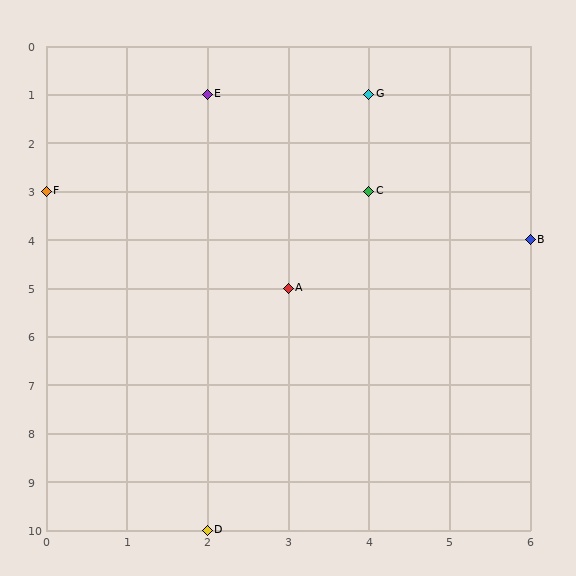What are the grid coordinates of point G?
Point G is at grid coordinates (4, 1).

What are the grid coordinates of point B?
Point B is at grid coordinates (6, 4).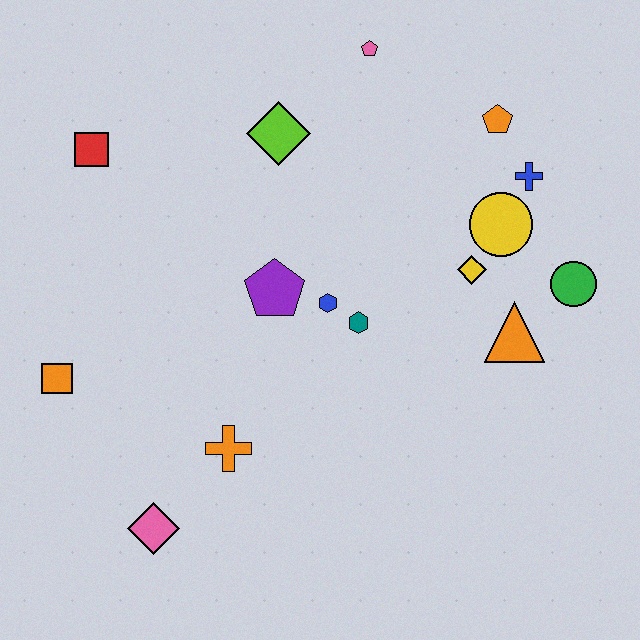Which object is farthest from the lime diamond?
The pink diamond is farthest from the lime diamond.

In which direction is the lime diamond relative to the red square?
The lime diamond is to the right of the red square.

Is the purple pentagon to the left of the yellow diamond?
Yes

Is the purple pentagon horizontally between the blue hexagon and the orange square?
Yes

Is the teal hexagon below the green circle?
Yes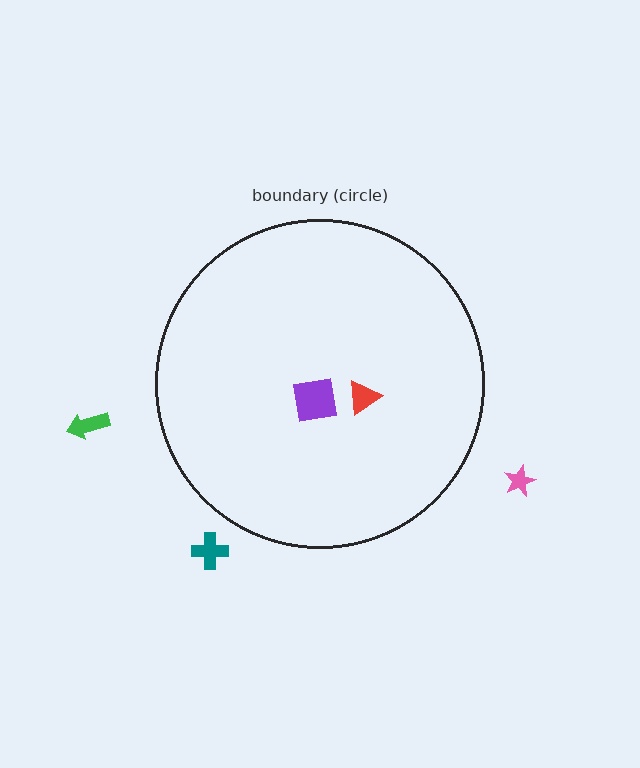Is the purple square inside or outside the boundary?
Inside.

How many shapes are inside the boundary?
2 inside, 3 outside.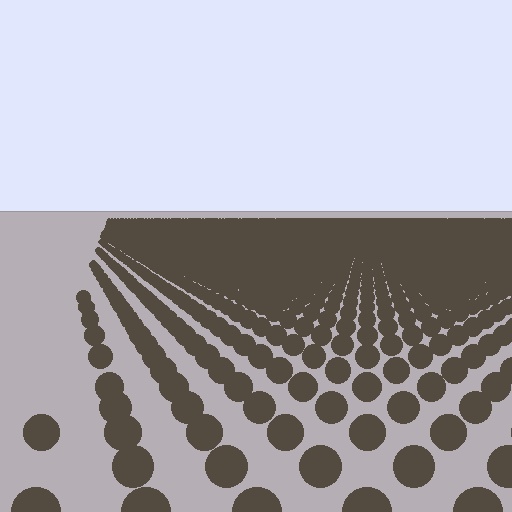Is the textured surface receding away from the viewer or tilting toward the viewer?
The surface is receding away from the viewer. Texture elements get smaller and denser toward the top.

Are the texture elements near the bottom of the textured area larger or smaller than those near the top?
Larger. Near the bottom, elements are closer to the viewer and appear at a bigger on-screen size.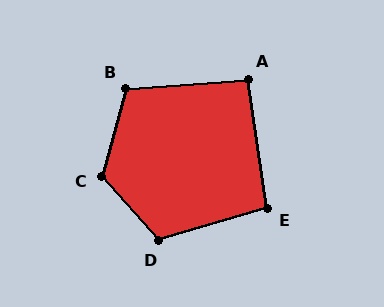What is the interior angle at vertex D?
Approximately 115 degrees (obtuse).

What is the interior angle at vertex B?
Approximately 109 degrees (obtuse).